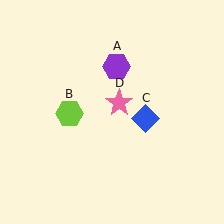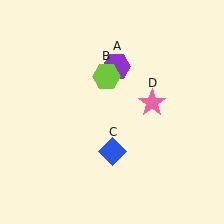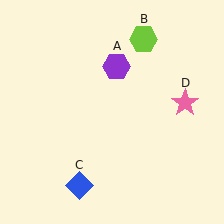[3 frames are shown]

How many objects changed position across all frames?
3 objects changed position: lime hexagon (object B), blue diamond (object C), pink star (object D).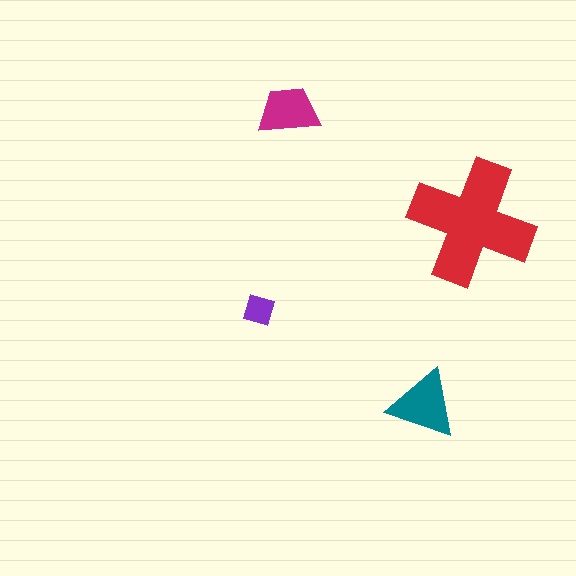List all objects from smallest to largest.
The purple diamond, the magenta trapezoid, the teal triangle, the red cross.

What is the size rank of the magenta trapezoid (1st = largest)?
3rd.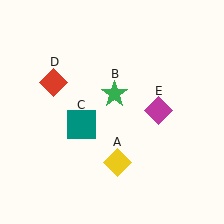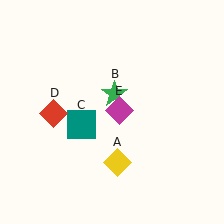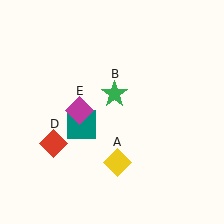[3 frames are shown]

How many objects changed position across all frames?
2 objects changed position: red diamond (object D), magenta diamond (object E).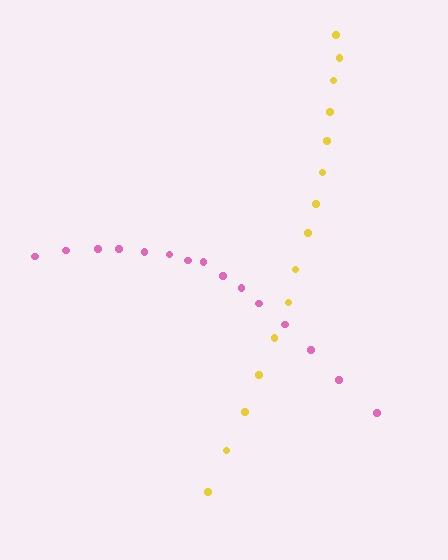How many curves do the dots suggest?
There are 2 distinct paths.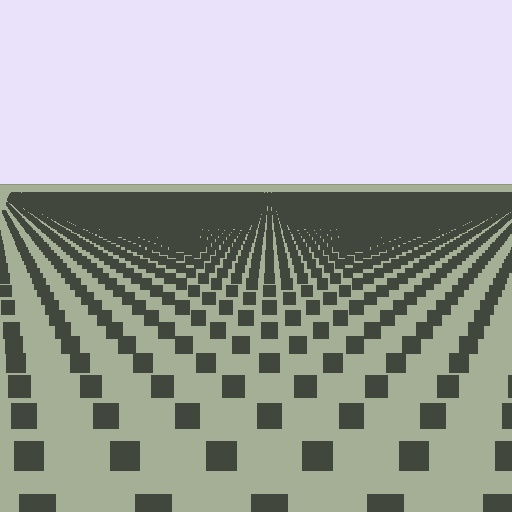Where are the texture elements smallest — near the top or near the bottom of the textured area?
Near the top.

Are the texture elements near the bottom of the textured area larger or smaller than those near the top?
Larger. Near the bottom, elements are closer to the viewer and appear at a bigger on-screen size.